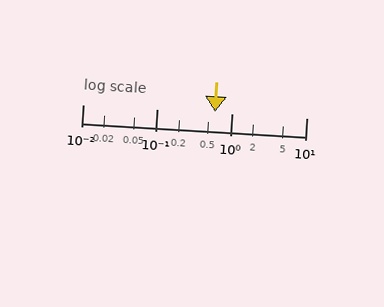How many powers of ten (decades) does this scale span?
The scale spans 3 decades, from 0.01 to 10.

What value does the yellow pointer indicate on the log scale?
The pointer indicates approximately 0.6.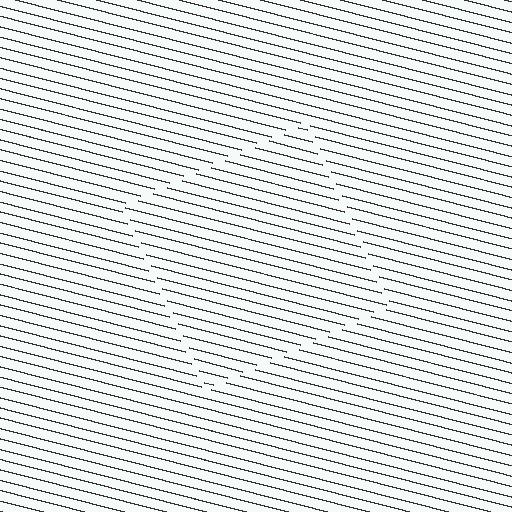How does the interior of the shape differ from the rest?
The interior of the shape contains the same grating, shifted by half a period — the contour is defined by the phase discontinuity where line-ends from the inner and outer gratings abut.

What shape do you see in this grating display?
An illusory square. The interior of the shape contains the same grating, shifted by half a period — the contour is defined by the phase discontinuity where line-ends from the inner and outer gratings abut.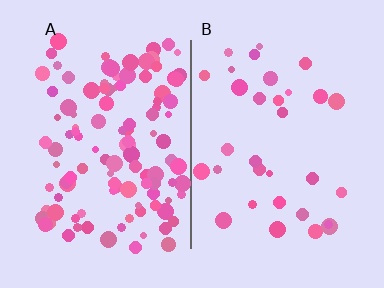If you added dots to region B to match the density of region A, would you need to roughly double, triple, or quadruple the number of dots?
Approximately quadruple.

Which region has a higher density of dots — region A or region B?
A (the left).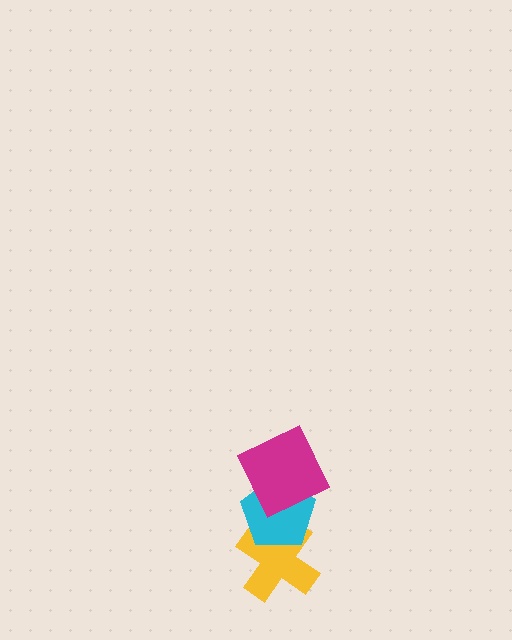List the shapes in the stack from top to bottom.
From top to bottom: the magenta square, the cyan pentagon, the yellow cross.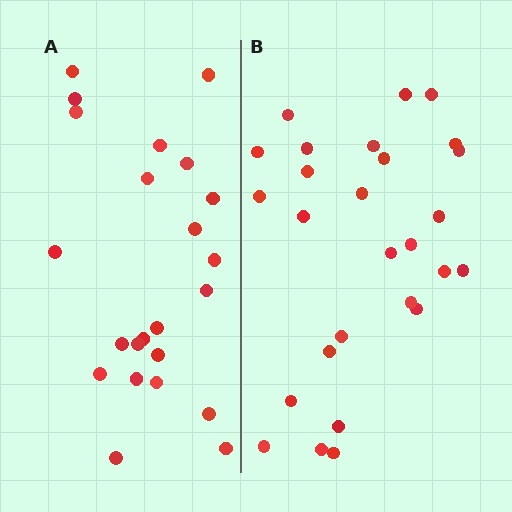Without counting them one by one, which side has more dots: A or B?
Region B (the right region) has more dots.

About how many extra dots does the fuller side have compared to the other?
Region B has about 4 more dots than region A.